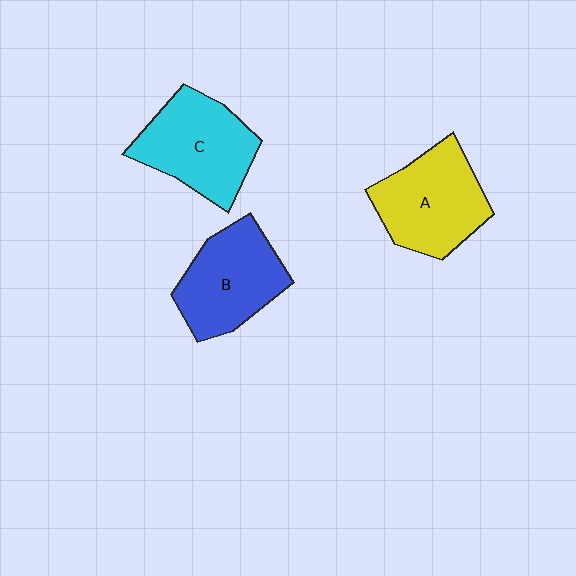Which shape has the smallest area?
Shape B (blue).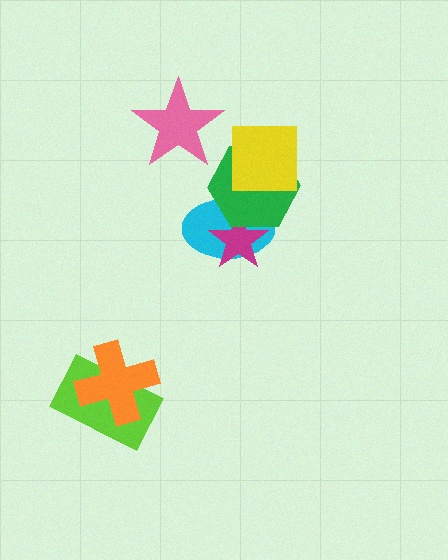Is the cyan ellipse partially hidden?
Yes, it is partially covered by another shape.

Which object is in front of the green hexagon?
The yellow square is in front of the green hexagon.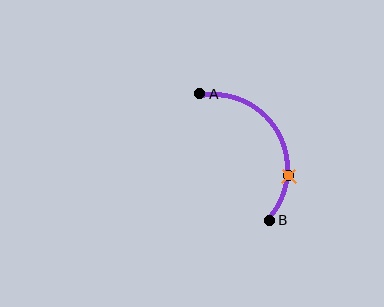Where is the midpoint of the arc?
The arc midpoint is the point on the curve farthest from the straight line joining A and B. It sits to the right of that line.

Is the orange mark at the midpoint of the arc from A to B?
No. The orange mark lies on the arc but is closer to endpoint B. The arc midpoint would be at the point on the curve equidistant along the arc from both A and B.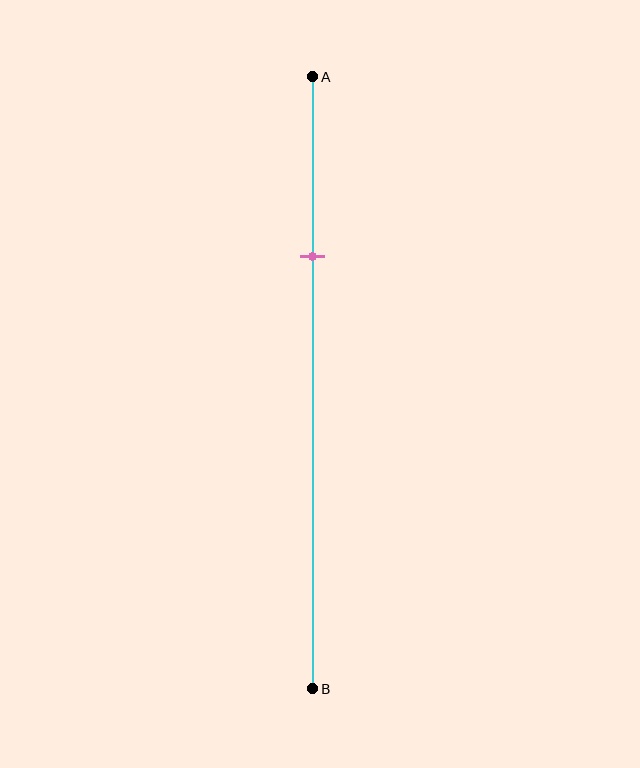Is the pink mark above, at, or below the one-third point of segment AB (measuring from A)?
The pink mark is above the one-third point of segment AB.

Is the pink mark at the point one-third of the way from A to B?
No, the mark is at about 30% from A, not at the 33% one-third point.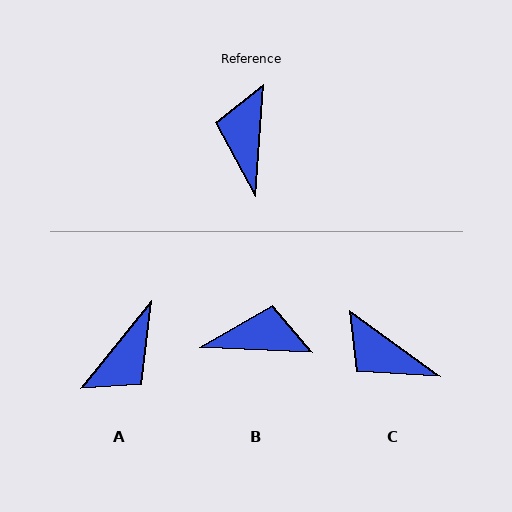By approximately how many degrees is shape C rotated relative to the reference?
Approximately 58 degrees counter-clockwise.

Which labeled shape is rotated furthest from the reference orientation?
A, about 145 degrees away.